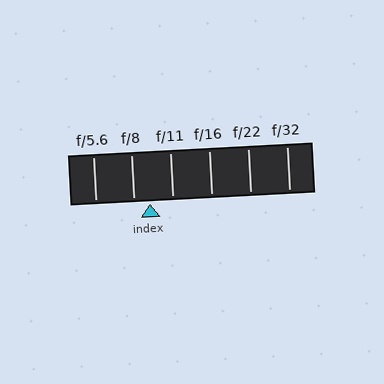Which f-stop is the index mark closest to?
The index mark is closest to f/8.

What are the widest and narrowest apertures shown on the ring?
The widest aperture shown is f/5.6 and the narrowest is f/32.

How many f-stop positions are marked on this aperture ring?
There are 6 f-stop positions marked.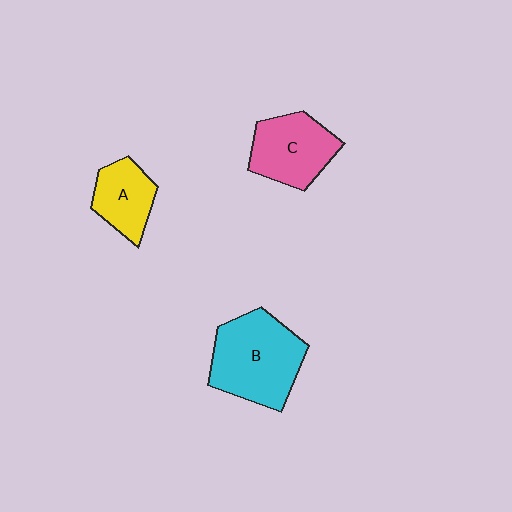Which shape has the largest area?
Shape B (cyan).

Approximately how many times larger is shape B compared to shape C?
Approximately 1.4 times.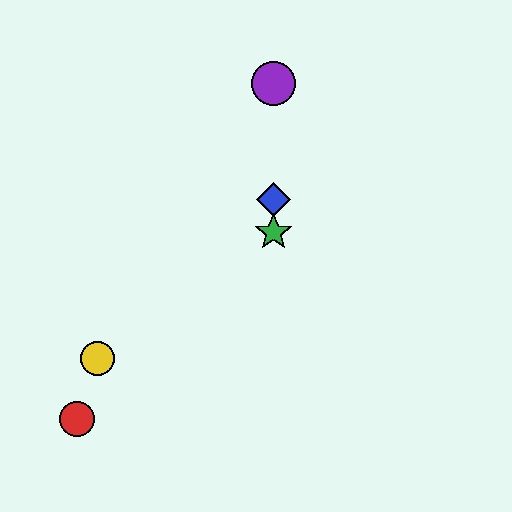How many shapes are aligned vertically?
3 shapes (the blue diamond, the green star, the purple circle) are aligned vertically.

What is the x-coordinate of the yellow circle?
The yellow circle is at x≈97.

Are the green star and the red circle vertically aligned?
No, the green star is at x≈273 and the red circle is at x≈77.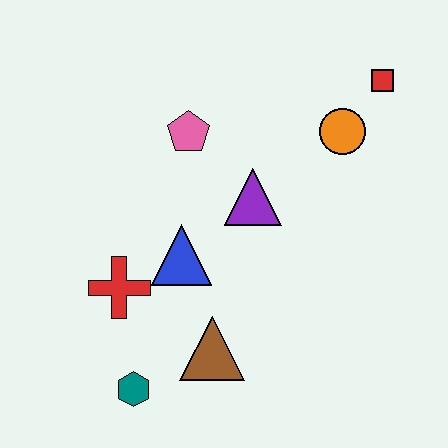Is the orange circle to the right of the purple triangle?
Yes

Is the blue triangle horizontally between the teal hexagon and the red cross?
No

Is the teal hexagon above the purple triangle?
No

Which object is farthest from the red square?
The teal hexagon is farthest from the red square.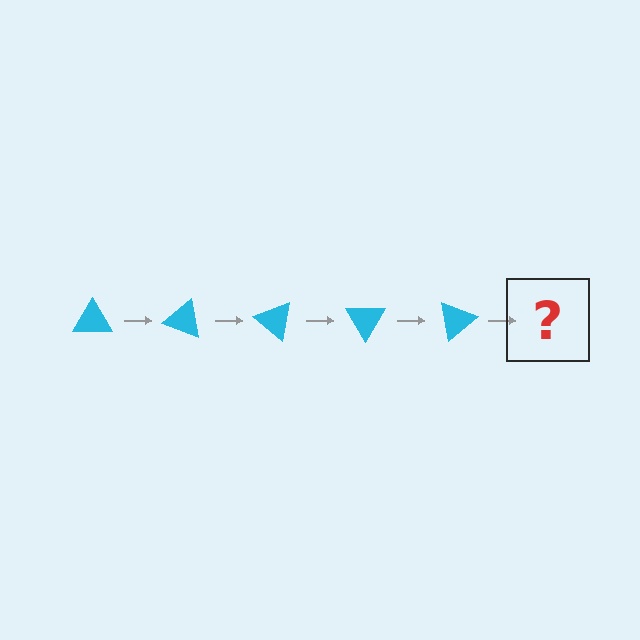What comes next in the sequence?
The next element should be a cyan triangle rotated 100 degrees.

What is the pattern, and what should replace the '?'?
The pattern is that the triangle rotates 20 degrees each step. The '?' should be a cyan triangle rotated 100 degrees.